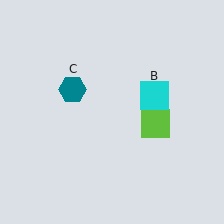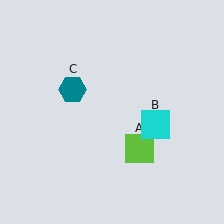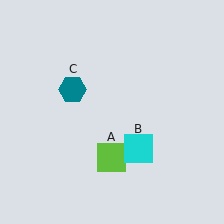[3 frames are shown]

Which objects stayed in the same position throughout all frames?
Teal hexagon (object C) remained stationary.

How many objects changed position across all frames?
2 objects changed position: lime square (object A), cyan square (object B).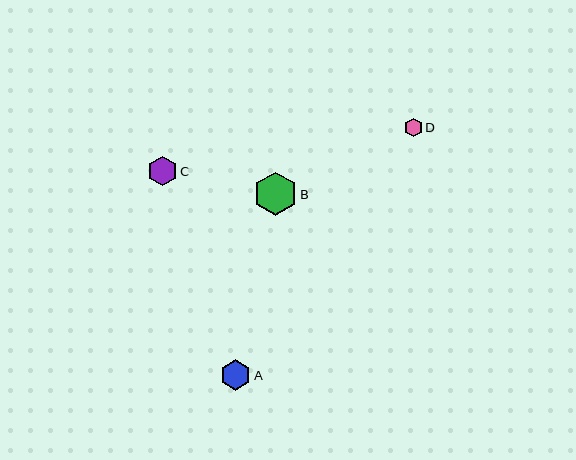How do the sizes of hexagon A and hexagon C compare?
Hexagon A and hexagon C are approximately the same size.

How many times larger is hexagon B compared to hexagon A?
Hexagon B is approximately 1.4 times the size of hexagon A.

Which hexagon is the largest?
Hexagon B is the largest with a size of approximately 43 pixels.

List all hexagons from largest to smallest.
From largest to smallest: B, A, C, D.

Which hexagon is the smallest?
Hexagon D is the smallest with a size of approximately 18 pixels.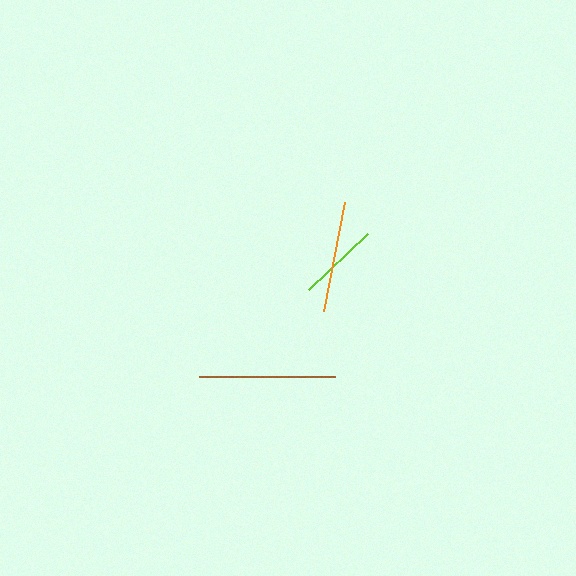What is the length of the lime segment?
The lime segment is approximately 82 pixels long.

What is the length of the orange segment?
The orange segment is approximately 111 pixels long.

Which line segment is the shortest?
The lime line is the shortest at approximately 82 pixels.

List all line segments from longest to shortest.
From longest to shortest: brown, orange, lime.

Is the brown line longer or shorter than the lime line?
The brown line is longer than the lime line.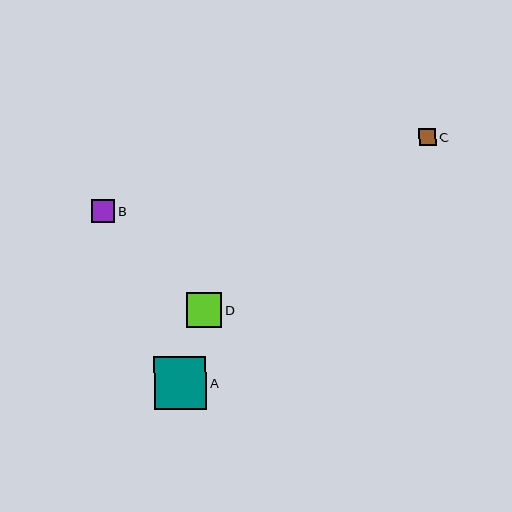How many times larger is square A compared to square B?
Square A is approximately 2.3 times the size of square B.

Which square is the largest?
Square A is the largest with a size of approximately 52 pixels.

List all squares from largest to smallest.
From largest to smallest: A, D, B, C.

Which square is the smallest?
Square C is the smallest with a size of approximately 17 pixels.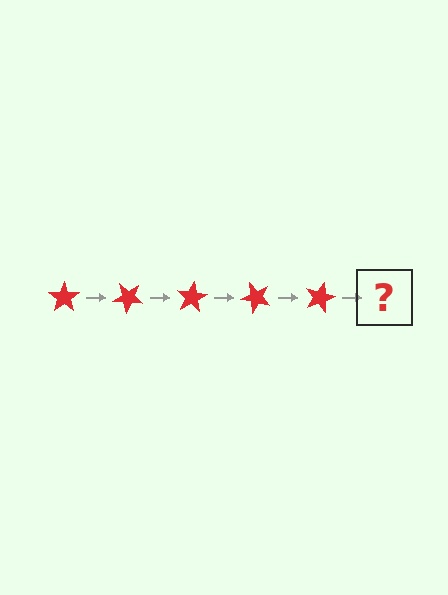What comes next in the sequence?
The next element should be a red star rotated 200 degrees.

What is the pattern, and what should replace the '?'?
The pattern is that the star rotates 40 degrees each step. The '?' should be a red star rotated 200 degrees.